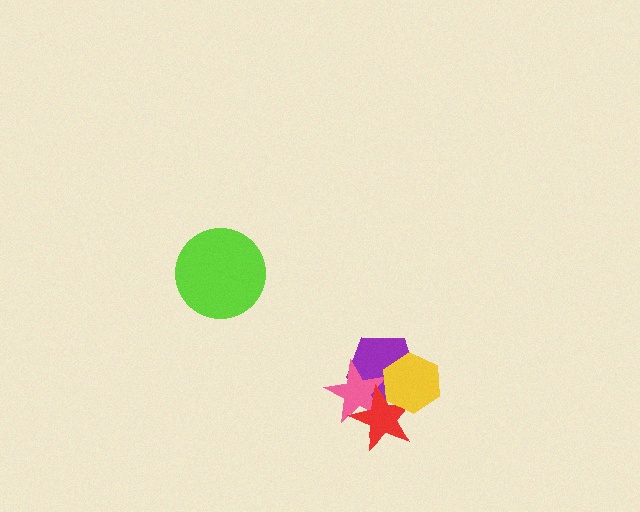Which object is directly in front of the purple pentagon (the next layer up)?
The pink star is directly in front of the purple pentagon.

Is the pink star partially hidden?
Yes, it is partially covered by another shape.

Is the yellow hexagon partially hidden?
No, no other shape covers it.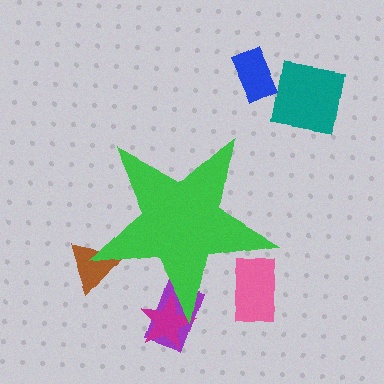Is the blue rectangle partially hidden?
No, the blue rectangle is fully visible.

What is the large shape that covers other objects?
A green star.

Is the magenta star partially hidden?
Yes, the magenta star is partially hidden behind the green star.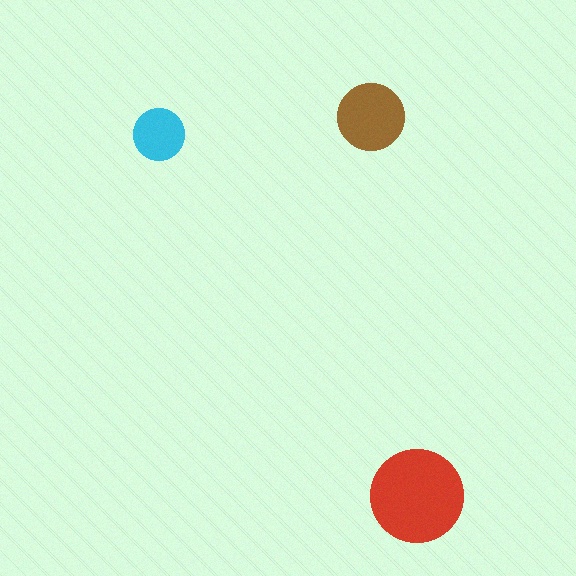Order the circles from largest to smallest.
the red one, the brown one, the cyan one.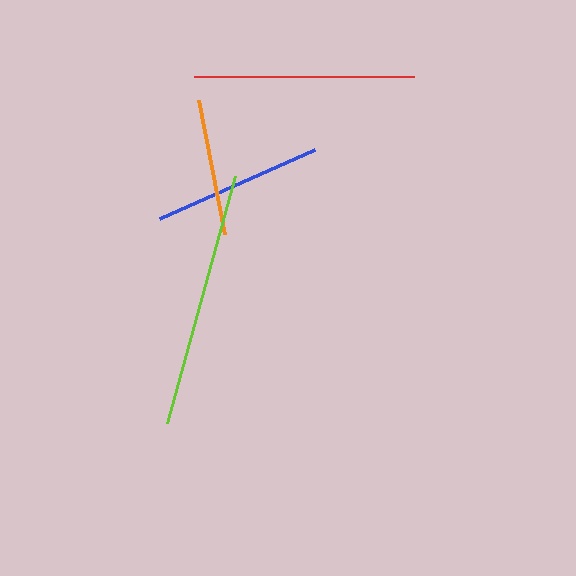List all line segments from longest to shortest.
From longest to shortest: lime, red, blue, orange.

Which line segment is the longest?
The lime line is the longest at approximately 257 pixels.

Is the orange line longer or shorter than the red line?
The red line is longer than the orange line.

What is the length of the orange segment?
The orange segment is approximately 136 pixels long.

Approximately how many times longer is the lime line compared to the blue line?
The lime line is approximately 1.5 times the length of the blue line.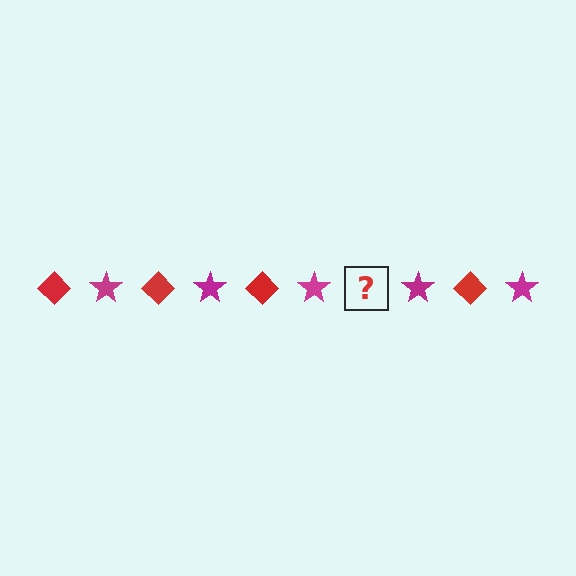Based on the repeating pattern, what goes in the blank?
The blank should be a red diamond.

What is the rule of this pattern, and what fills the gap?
The rule is that the pattern alternates between red diamond and magenta star. The gap should be filled with a red diamond.